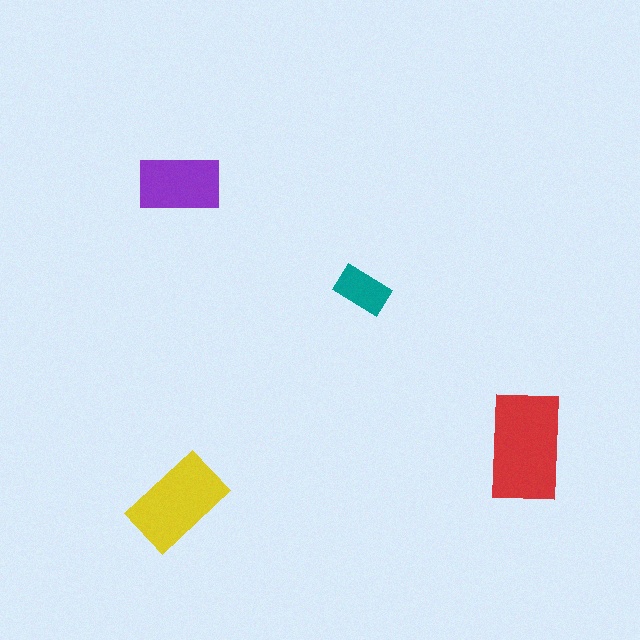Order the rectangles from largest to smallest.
the red one, the yellow one, the purple one, the teal one.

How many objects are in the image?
There are 4 objects in the image.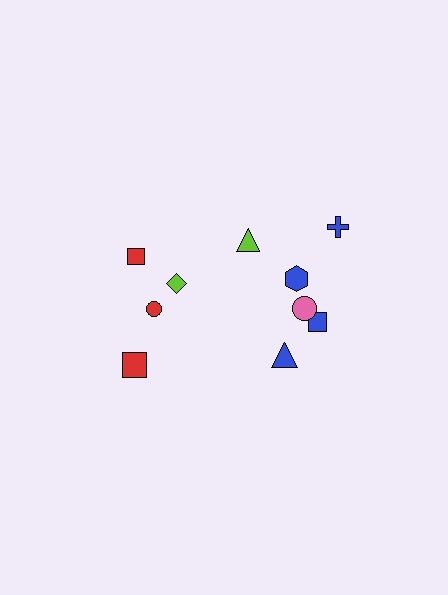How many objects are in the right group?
There are 6 objects.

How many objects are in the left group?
There are 4 objects.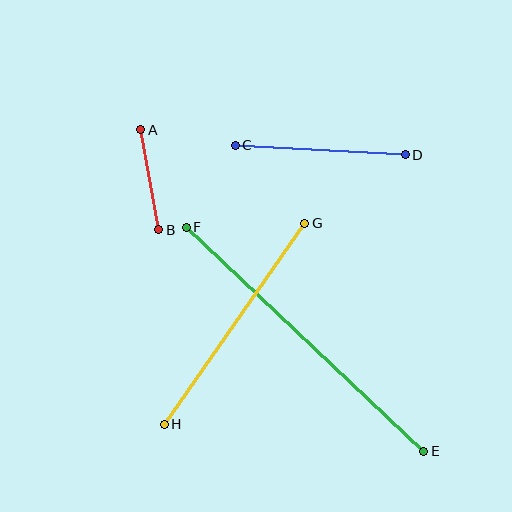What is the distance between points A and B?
The distance is approximately 102 pixels.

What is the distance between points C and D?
The distance is approximately 171 pixels.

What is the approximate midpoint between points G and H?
The midpoint is at approximately (235, 324) pixels.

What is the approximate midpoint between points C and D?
The midpoint is at approximately (320, 150) pixels.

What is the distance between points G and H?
The distance is approximately 246 pixels.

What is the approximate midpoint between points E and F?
The midpoint is at approximately (305, 339) pixels.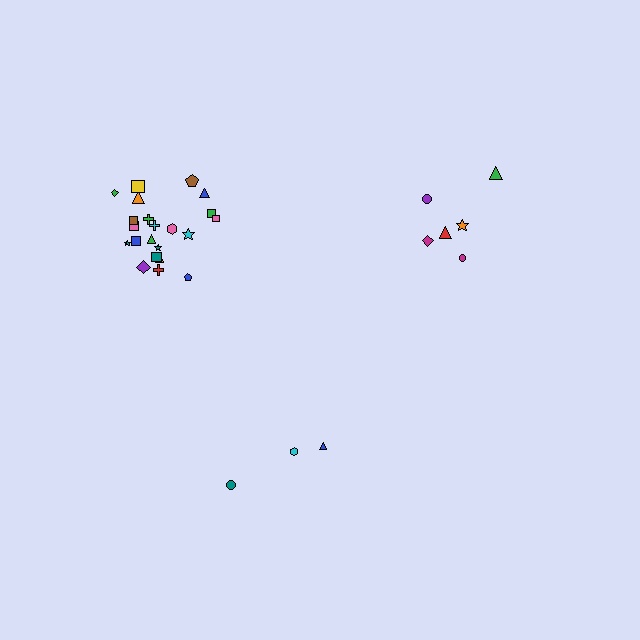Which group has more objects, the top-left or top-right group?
The top-left group.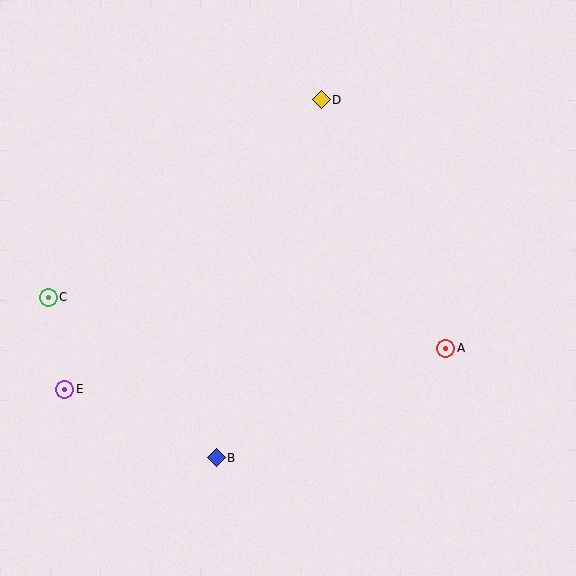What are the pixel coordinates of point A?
Point A is at (445, 348).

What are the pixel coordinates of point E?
Point E is at (65, 389).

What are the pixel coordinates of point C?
Point C is at (48, 297).